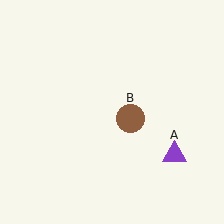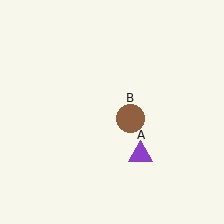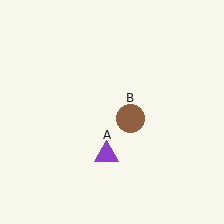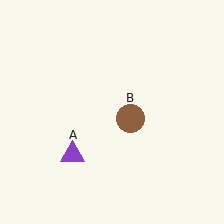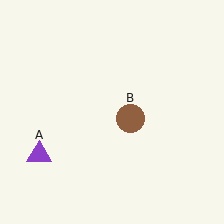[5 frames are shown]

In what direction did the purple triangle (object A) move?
The purple triangle (object A) moved left.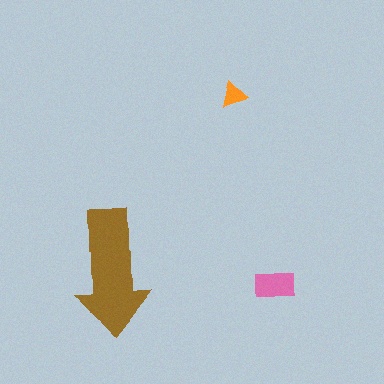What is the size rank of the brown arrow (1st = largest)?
1st.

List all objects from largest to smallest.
The brown arrow, the pink rectangle, the orange triangle.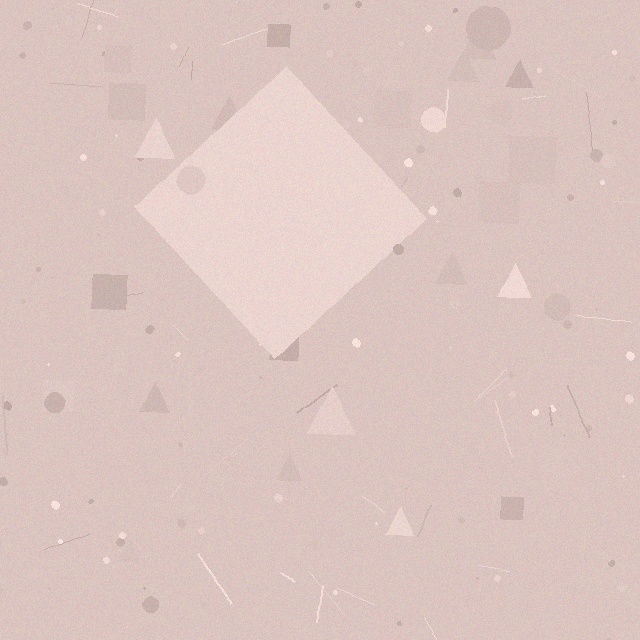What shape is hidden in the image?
A diamond is hidden in the image.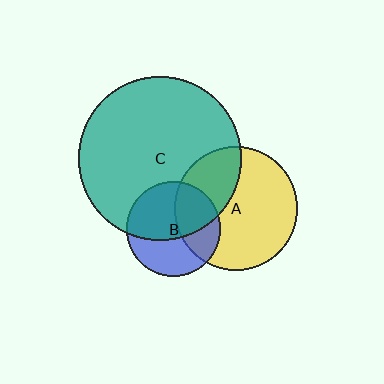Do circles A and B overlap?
Yes.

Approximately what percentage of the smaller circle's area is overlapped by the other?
Approximately 35%.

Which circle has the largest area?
Circle C (teal).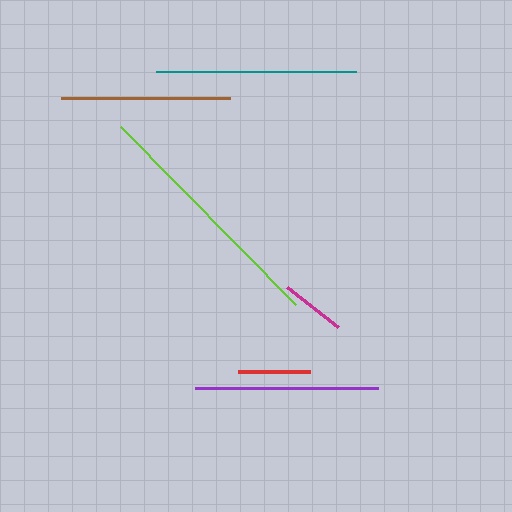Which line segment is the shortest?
The magenta line is the shortest at approximately 65 pixels.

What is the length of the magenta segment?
The magenta segment is approximately 65 pixels long.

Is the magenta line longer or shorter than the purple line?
The purple line is longer than the magenta line.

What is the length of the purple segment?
The purple segment is approximately 182 pixels long.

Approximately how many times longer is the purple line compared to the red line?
The purple line is approximately 2.6 times the length of the red line.